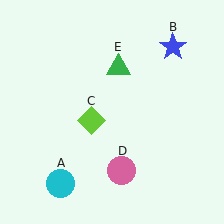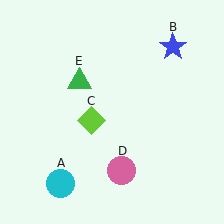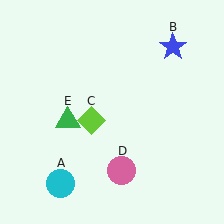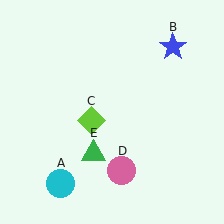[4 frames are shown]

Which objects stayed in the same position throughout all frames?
Cyan circle (object A) and blue star (object B) and lime diamond (object C) and pink circle (object D) remained stationary.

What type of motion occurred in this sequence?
The green triangle (object E) rotated counterclockwise around the center of the scene.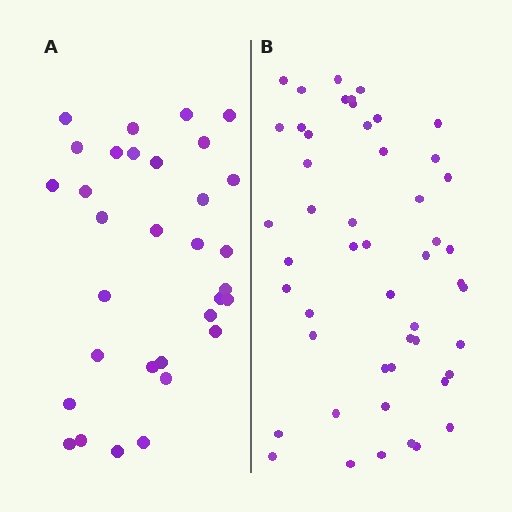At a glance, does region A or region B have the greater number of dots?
Region B (the right region) has more dots.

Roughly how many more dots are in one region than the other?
Region B has approximately 20 more dots than region A.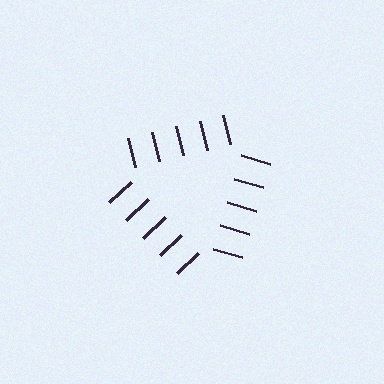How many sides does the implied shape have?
3 sides — the line-ends trace a triangle.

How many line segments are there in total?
15 — 5 along each of the 3 edges.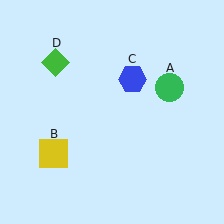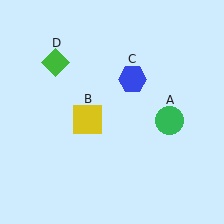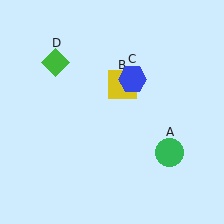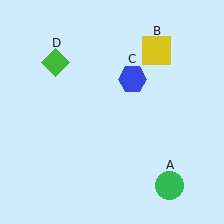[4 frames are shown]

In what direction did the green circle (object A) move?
The green circle (object A) moved down.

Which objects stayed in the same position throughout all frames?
Blue hexagon (object C) and green diamond (object D) remained stationary.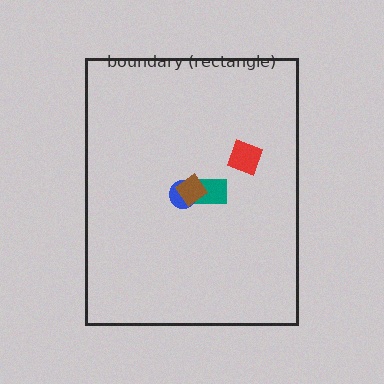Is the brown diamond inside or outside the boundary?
Inside.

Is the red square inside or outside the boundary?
Inside.